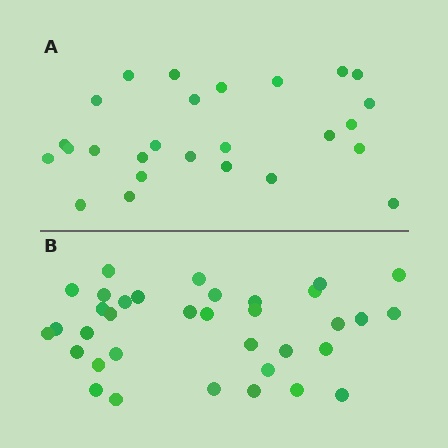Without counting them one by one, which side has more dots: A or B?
Region B (the bottom region) has more dots.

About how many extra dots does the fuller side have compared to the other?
Region B has roughly 8 or so more dots than region A.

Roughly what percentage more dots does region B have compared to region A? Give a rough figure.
About 35% more.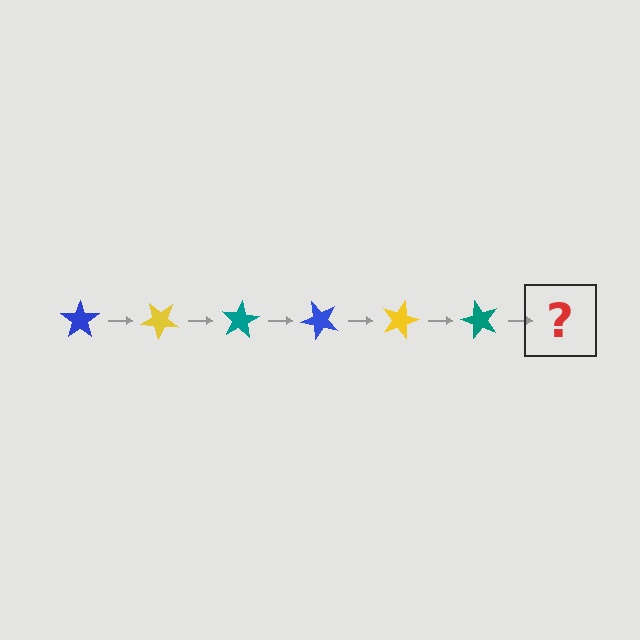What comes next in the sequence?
The next element should be a blue star, rotated 240 degrees from the start.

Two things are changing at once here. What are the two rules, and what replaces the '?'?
The two rules are that it rotates 40 degrees each step and the color cycles through blue, yellow, and teal. The '?' should be a blue star, rotated 240 degrees from the start.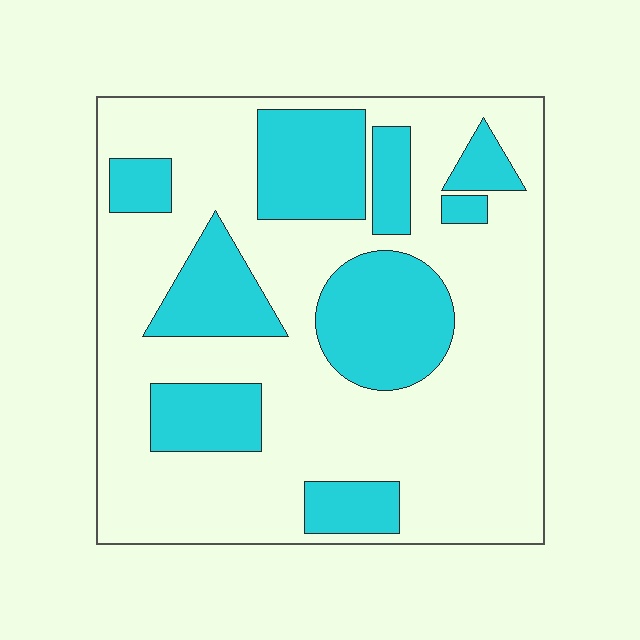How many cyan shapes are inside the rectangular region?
9.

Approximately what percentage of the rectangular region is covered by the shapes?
Approximately 30%.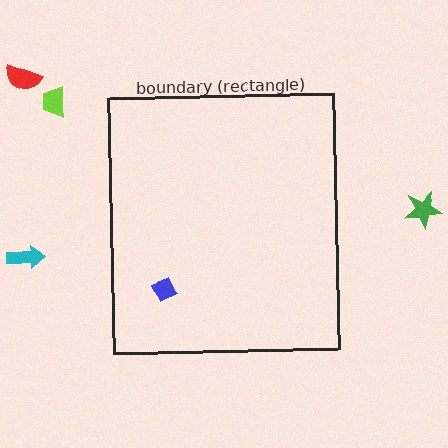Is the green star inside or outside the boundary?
Outside.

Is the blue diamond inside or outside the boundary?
Inside.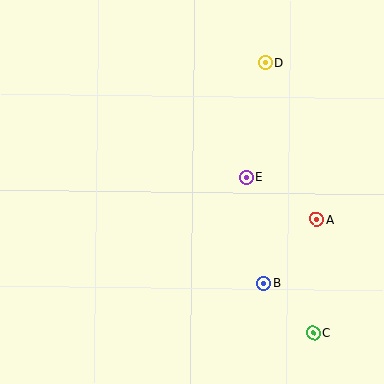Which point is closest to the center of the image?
Point E at (247, 177) is closest to the center.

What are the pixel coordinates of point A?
Point A is at (316, 219).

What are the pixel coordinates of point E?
Point E is at (247, 177).